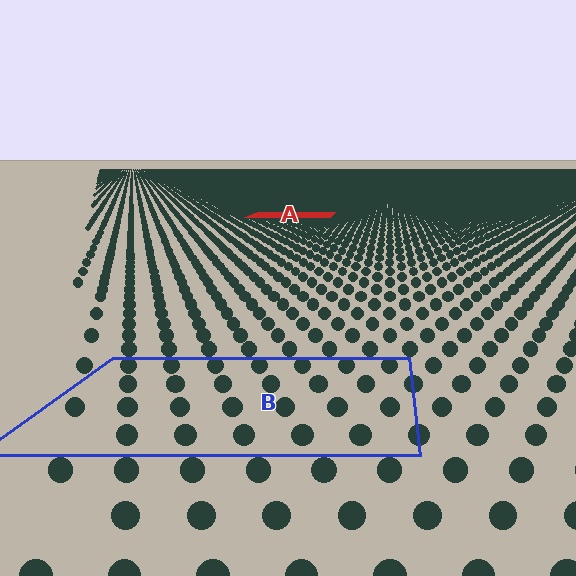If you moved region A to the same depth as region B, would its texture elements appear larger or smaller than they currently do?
They would appear larger. At a closer depth, the same texture elements are projected at a bigger on-screen size.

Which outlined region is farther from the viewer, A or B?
Region A is farther from the viewer — the texture elements inside it appear smaller and more densely packed.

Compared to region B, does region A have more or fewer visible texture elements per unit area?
Region A has more texture elements per unit area — they are packed more densely because it is farther away.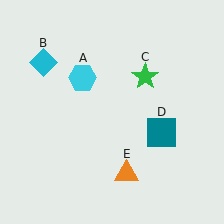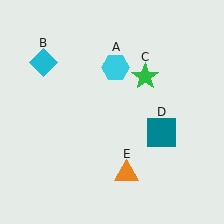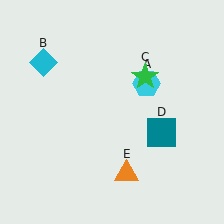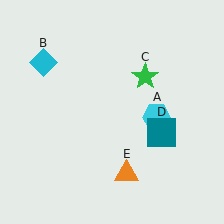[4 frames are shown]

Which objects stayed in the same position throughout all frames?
Cyan diamond (object B) and green star (object C) and teal square (object D) and orange triangle (object E) remained stationary.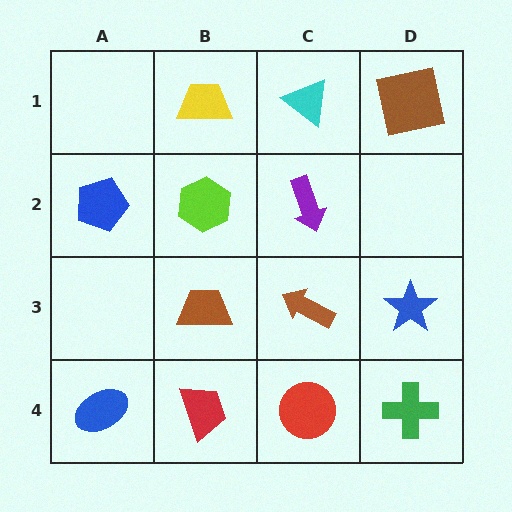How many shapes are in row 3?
3 shapes.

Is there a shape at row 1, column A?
No, that cell is empty.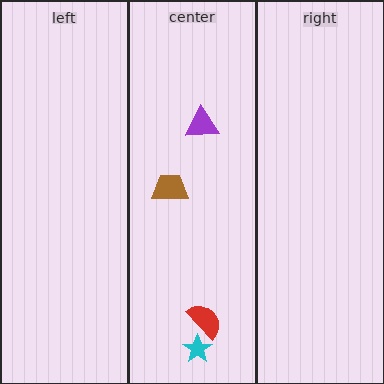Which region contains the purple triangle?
The center region.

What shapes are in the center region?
The cyan star, the red semicircle, the purple triangle, the brown trapezoid.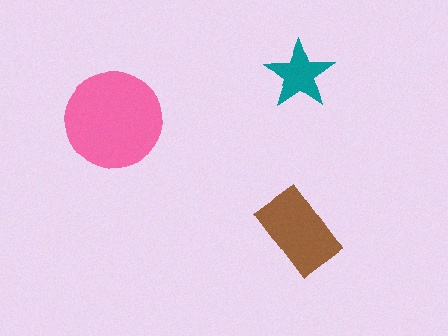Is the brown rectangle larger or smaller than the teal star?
Larger.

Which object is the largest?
The pink circle.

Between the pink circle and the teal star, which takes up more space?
The pink circle.